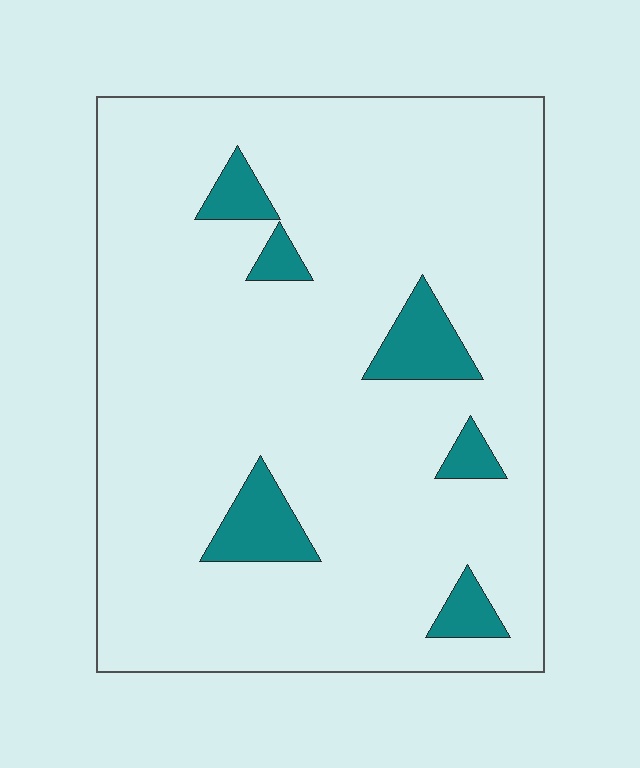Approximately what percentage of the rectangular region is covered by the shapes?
Approximately 10%.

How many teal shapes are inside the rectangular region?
6.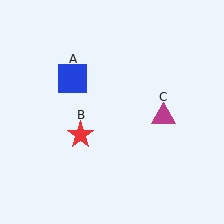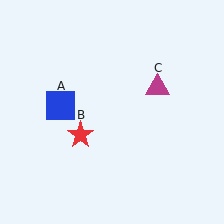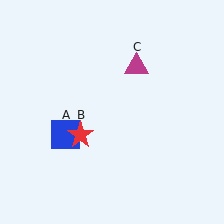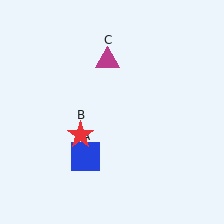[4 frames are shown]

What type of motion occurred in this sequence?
The blue square (object A), magenta triangle (object C) rotated counterclockwise around the center of the scene.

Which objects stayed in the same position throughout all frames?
Red star (object B) remained stationary.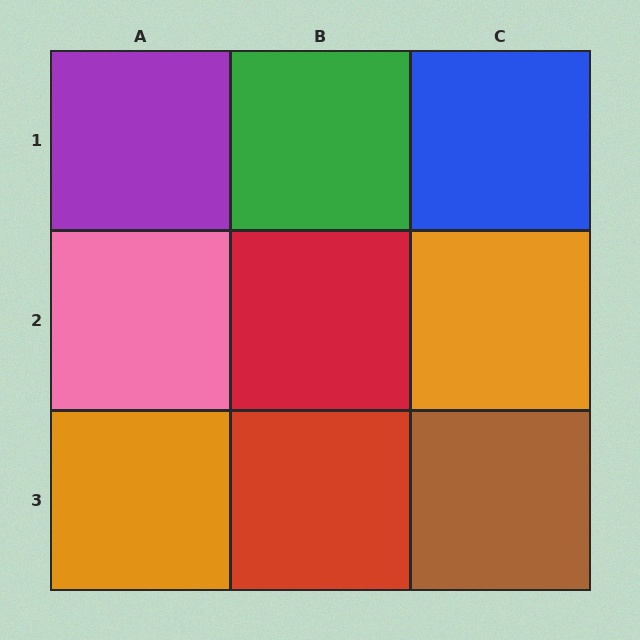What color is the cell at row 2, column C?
Orange.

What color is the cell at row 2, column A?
Pink.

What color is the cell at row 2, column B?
Red.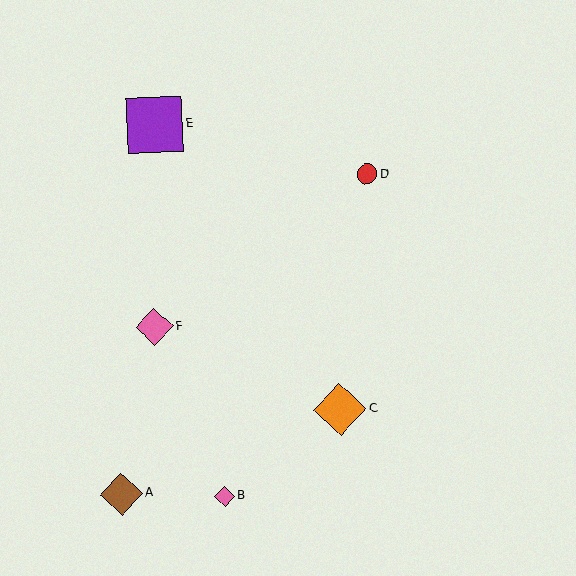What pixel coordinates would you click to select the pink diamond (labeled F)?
Click at (155, 327) to select the pink diamond F.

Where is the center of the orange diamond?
The center of the orange diamond is at (340, 409).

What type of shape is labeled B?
Shape B is a pink diamond.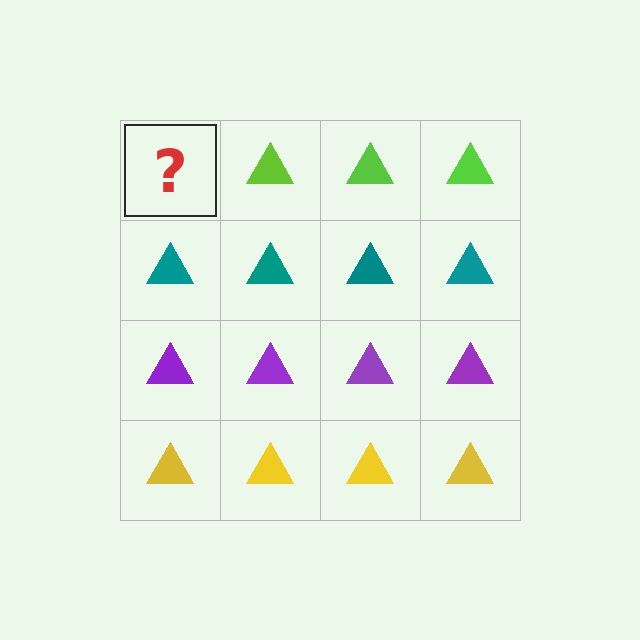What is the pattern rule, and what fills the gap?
The rule is that each row has a consistent color. The gap should be filled with a lime triangle.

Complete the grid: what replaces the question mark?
The question mark should be replaced with a lime triangle.